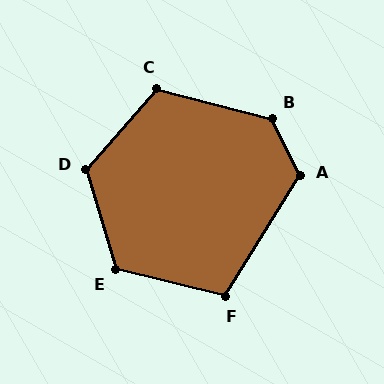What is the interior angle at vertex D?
Approximately 122 degrees (obtuse).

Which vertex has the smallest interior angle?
F, at approximately 108 degrees.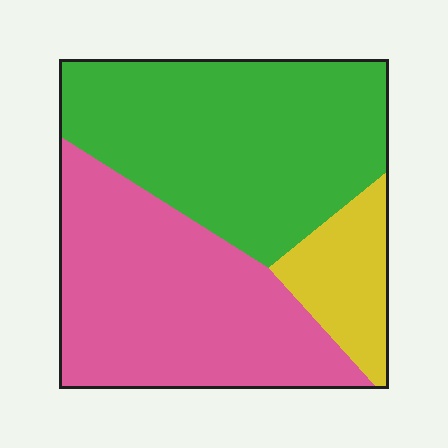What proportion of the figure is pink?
Pink takes up between a third and a half of the figure.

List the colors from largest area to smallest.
From largest to smallest: green, pink, yellow.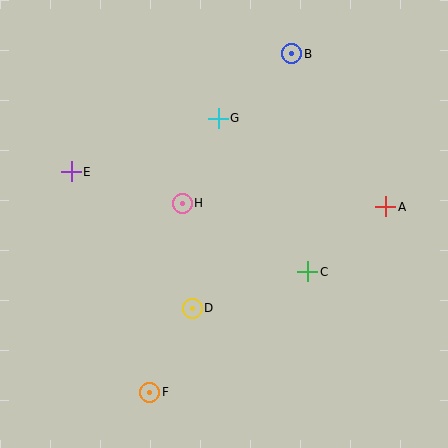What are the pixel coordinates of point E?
Point E is at (71, 172).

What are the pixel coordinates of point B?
Point B is at (292, 54).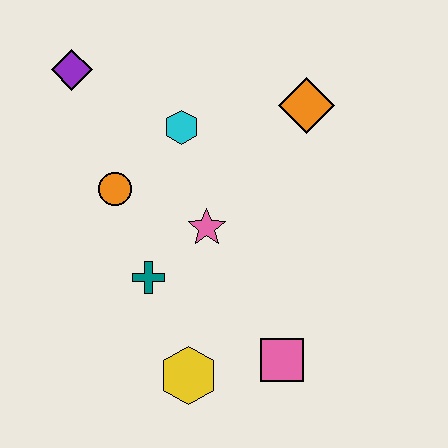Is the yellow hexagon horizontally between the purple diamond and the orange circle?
No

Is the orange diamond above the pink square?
Yes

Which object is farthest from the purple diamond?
The pink square is farthest from the purple diamond.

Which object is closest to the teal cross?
The pink star is closest to the teal cross.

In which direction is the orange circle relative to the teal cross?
The orange circle is above the teal cross.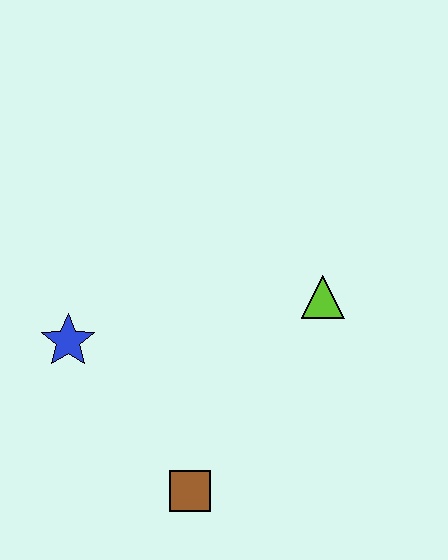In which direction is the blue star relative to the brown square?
The blue star is above the brown square.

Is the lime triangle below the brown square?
No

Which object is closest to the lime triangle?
The brown square is closest to the lime triangle.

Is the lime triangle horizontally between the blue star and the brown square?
No